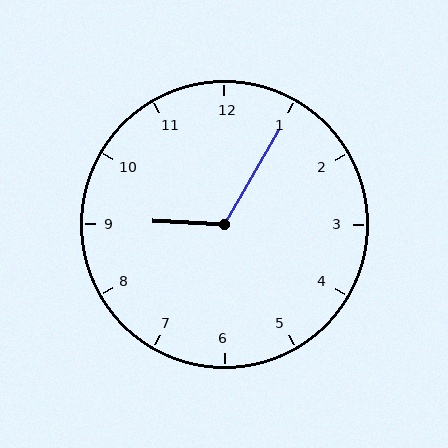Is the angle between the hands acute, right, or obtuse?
It is obtuse.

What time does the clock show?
9:05.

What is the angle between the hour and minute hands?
Approximately 118 degrees.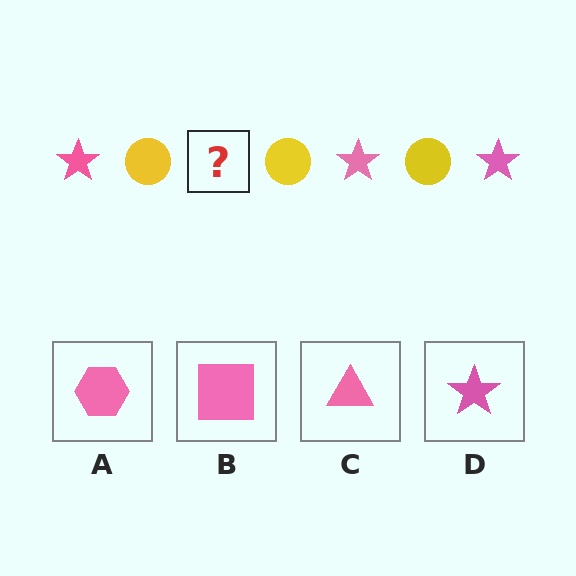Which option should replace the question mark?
Option D.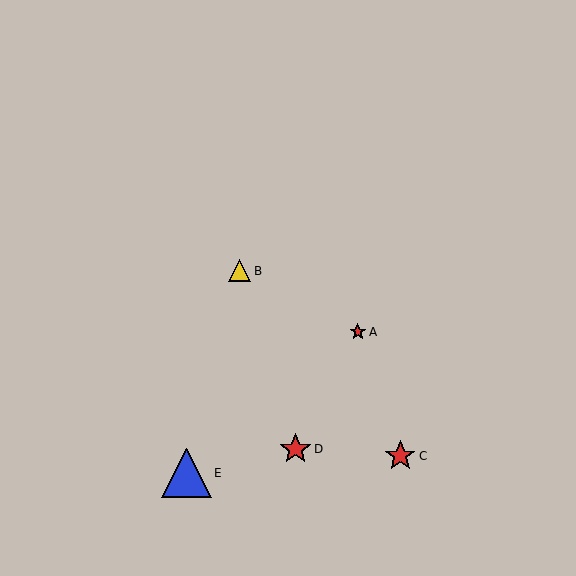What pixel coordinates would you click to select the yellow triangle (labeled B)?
Click at (240, 271) to select the yellow triangle B.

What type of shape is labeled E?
Shape E is a blue triangle.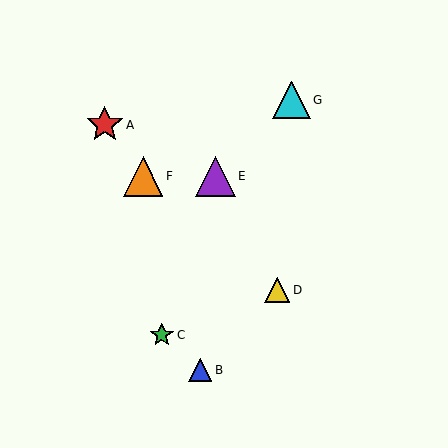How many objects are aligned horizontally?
2 objects (E, F) are aligned horizontally.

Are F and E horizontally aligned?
Yes, both are at y≈176.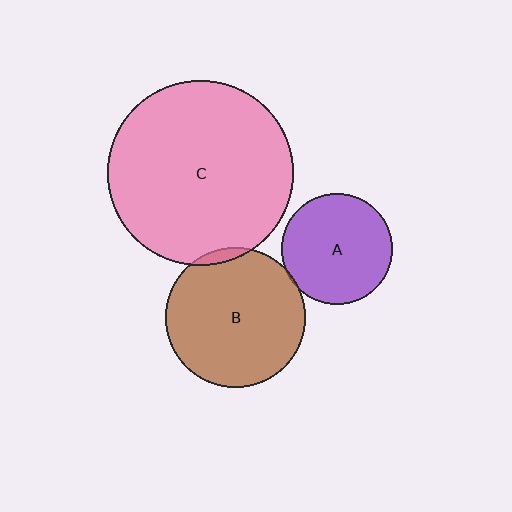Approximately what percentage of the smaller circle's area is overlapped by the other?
Approximately 5%.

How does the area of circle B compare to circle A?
Approximately 1.6 times.